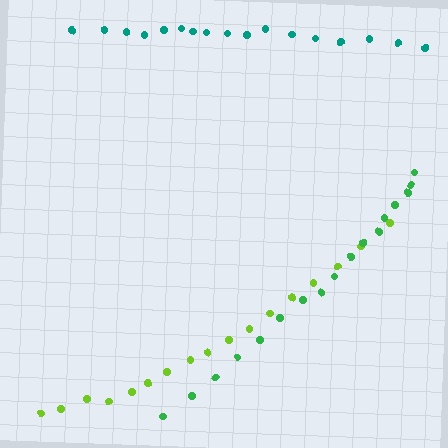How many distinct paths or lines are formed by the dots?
There are 3 distinct paths.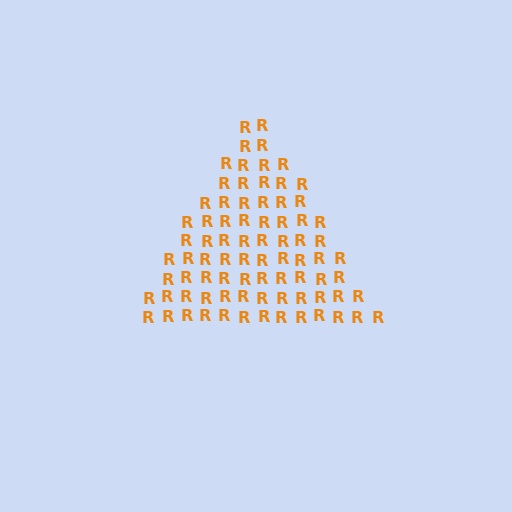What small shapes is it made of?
It is made of small letter R's.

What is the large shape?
The large shape is a triangle.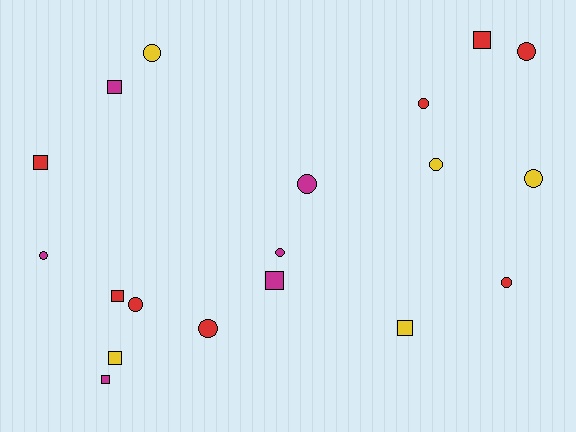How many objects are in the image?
There are 19 objects.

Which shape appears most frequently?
Circle, with 11 objects.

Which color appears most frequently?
Red, with 8 objects.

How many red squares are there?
There are 3 red squares.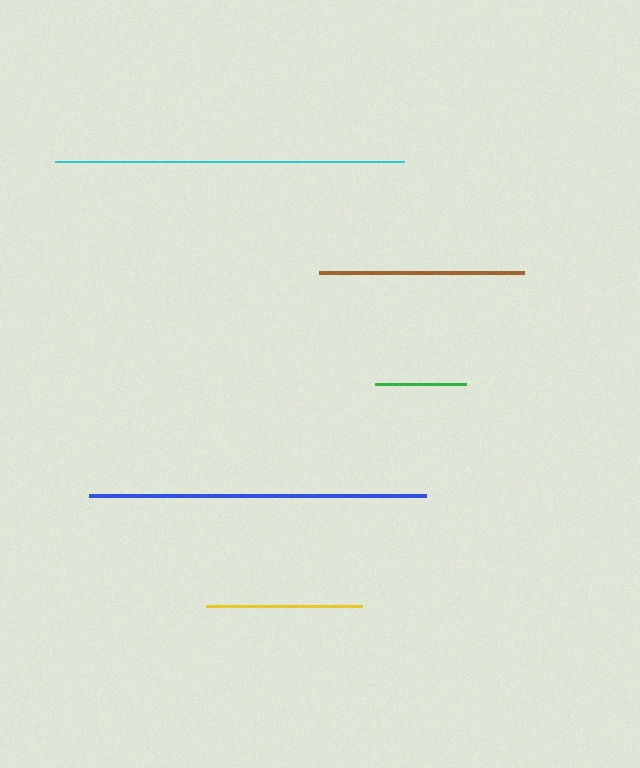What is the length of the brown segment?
The brown segment is approximately 205 pixels long.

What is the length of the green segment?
The green segment is approximately 91 pixels long.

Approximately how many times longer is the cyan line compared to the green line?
The cyan line is approximately 3.8 times the length of the green line.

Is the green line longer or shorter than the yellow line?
The yellow line is longer than the green line.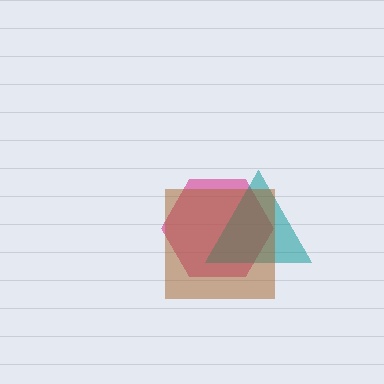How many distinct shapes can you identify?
There are 3 distinct shapes: a magenta hexagon, a teal triangle, a brown square.